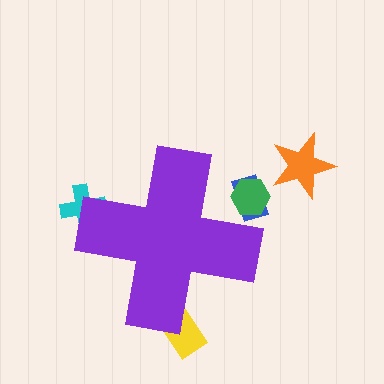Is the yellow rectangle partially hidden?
Yes, the yellow rectangle is partially hidden behind the purple cross.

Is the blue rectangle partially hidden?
Yes, the blue rectangle is partially hidden behind the purple cross.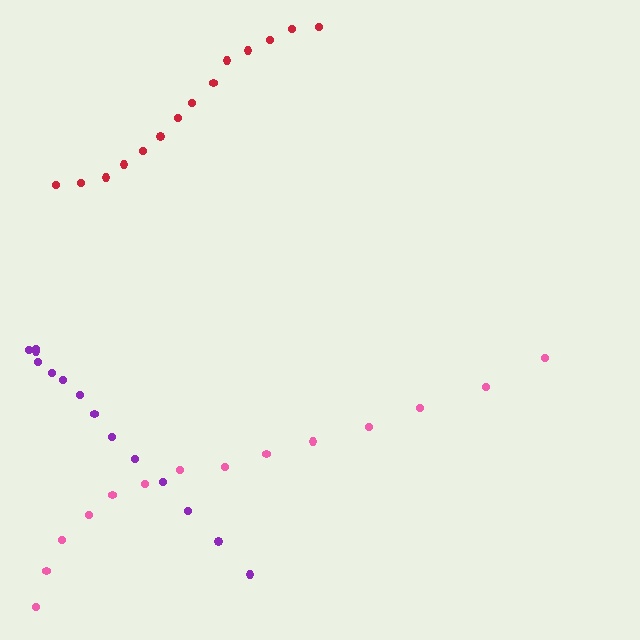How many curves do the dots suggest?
There are 3 distinct paths.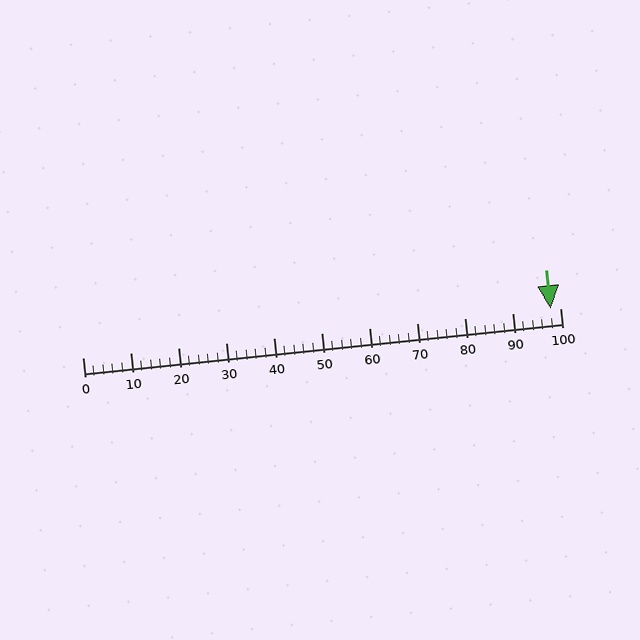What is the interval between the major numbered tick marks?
The major tick marks are spaced 10 units apart.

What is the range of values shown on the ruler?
The ruler shows values from 0 to 100.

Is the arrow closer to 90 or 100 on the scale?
The arrow is closer to 100.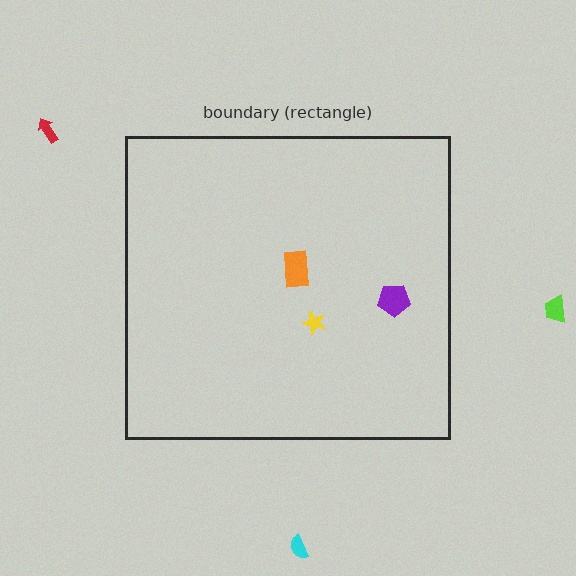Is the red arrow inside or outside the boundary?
Outside.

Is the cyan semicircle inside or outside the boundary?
Outside.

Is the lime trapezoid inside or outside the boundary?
Outside.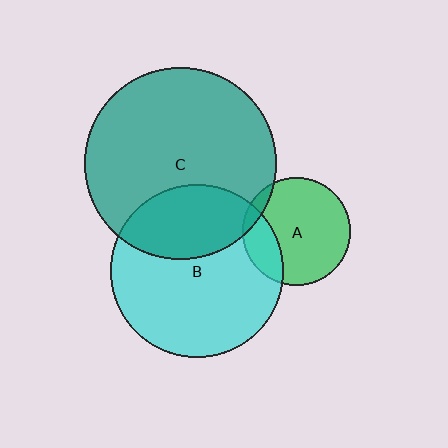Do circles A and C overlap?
Yes.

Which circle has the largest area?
Circle C (teal).